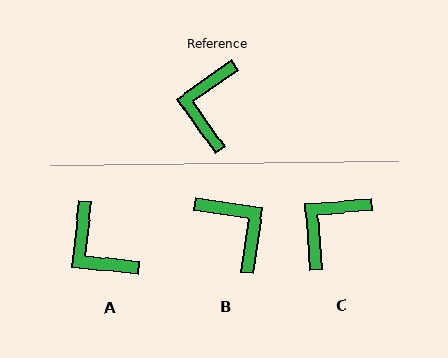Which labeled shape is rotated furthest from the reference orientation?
B, about 133 degrees away.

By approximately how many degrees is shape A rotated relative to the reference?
Approximately 49 degrees counter-clockwise.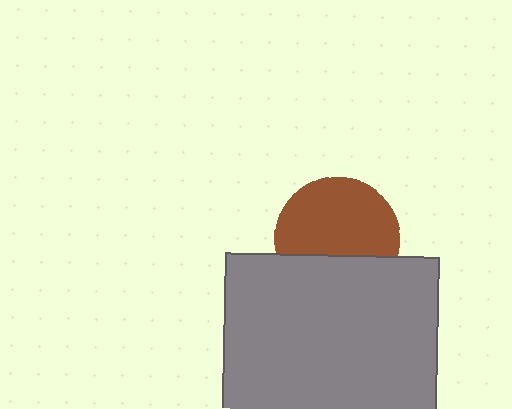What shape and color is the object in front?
The object in front is a gray rectangle.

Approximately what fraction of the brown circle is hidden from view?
Roughly 34% of the brown circle is hidden behind the gray rectangle.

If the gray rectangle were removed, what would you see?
You would see the complete brown circle.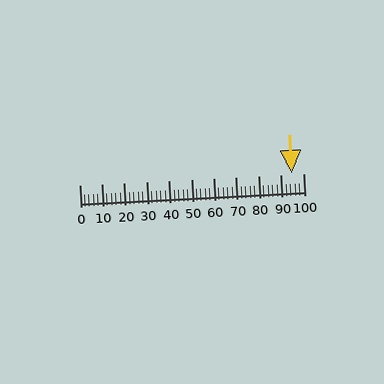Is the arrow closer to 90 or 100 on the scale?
The arrow is closer to 90.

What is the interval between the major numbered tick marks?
The major tick marks are spaced 10 units apart.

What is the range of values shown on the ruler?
The ruler shows values from 0 to 100.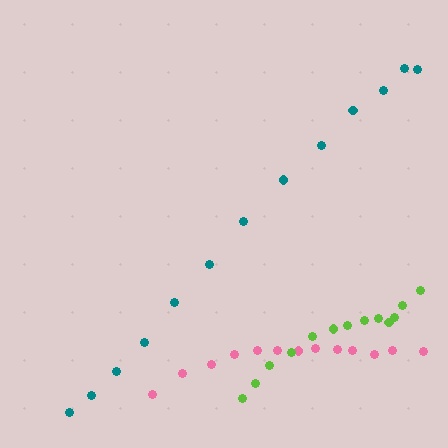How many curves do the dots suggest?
There are 3 distinct paths.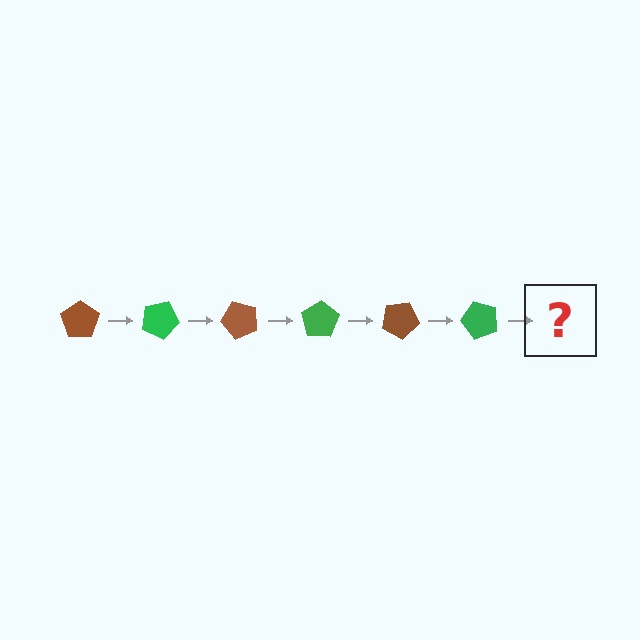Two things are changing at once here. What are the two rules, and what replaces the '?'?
The two rules are that it rotates 25 degrees each step and the color cycles through brown and green. The '?' should be a brown pentagon, rotated 150 degrees from the start.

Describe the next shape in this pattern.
It should be a brown pentagon, rotated 150 degrees from the start.